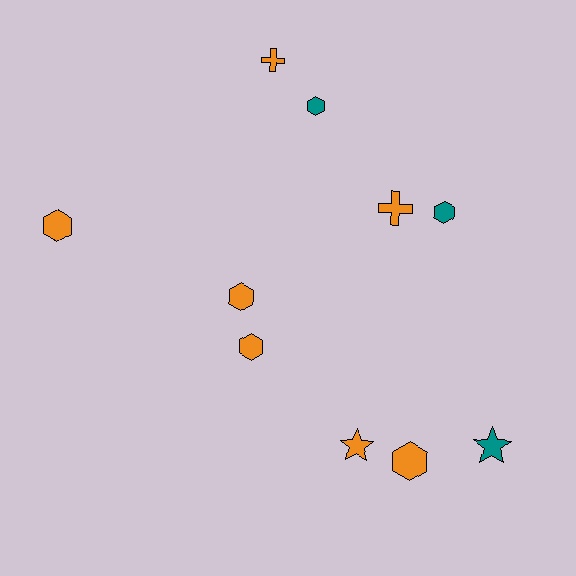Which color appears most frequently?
Orange, with 7 objects.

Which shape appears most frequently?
Hexagon, with 6 objects.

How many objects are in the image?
There are 10 objects.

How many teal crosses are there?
There are no teal crosses.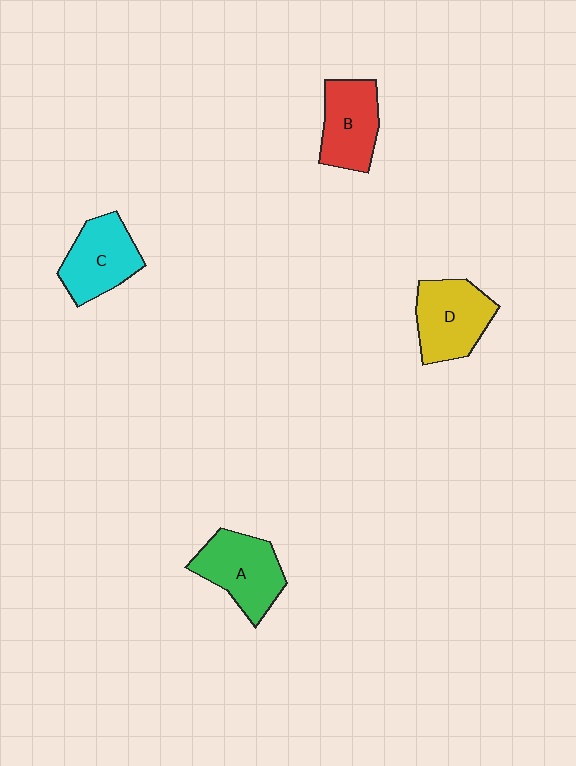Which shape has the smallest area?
Shape B (red).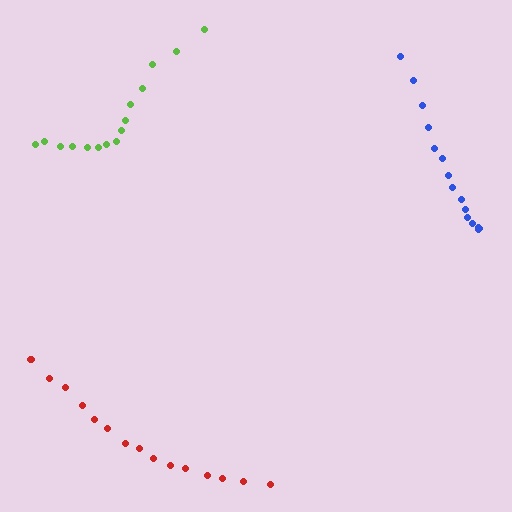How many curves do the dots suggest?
There are 3 distinct paths.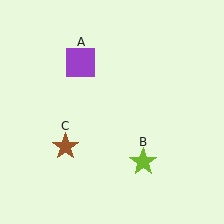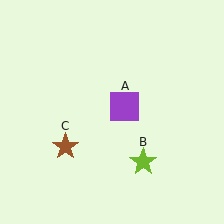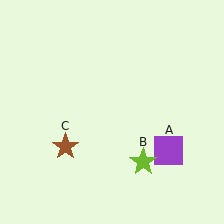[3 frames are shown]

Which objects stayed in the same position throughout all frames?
Lime star (object B) and brown star (object C) remained stationary.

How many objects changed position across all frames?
1 object changed position: purple square (object A).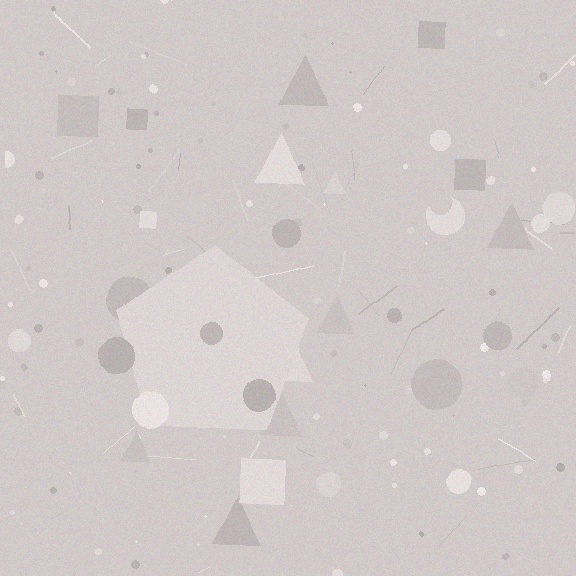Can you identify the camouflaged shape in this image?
The camouflaged shape is a pentagon.